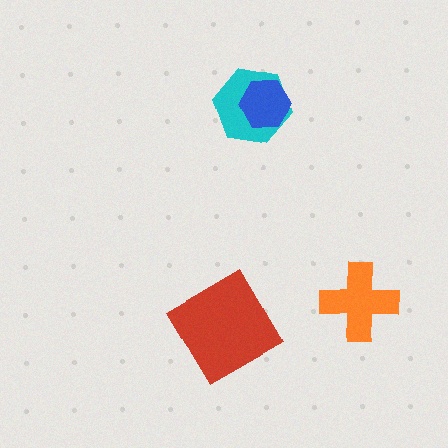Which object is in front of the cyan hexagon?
The blue hexagon is in front of the cyan hexagon.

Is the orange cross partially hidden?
No, no other shape covers it.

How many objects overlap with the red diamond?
0 objects overlap with the red diamond.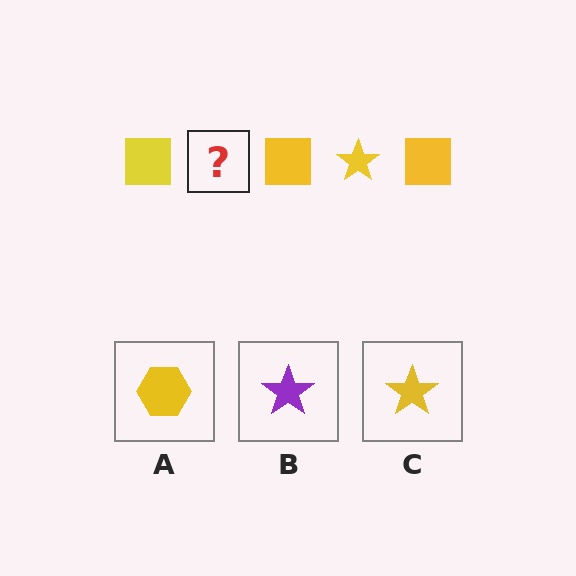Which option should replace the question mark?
Option C.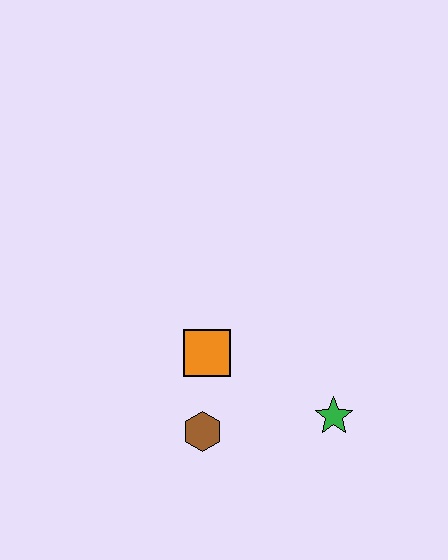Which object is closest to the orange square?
The brown hexagon is closest to the orange square.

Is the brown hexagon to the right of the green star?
No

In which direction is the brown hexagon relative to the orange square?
The brown hexagon is below the orange square.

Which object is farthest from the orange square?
The green star is farthest from the orange square.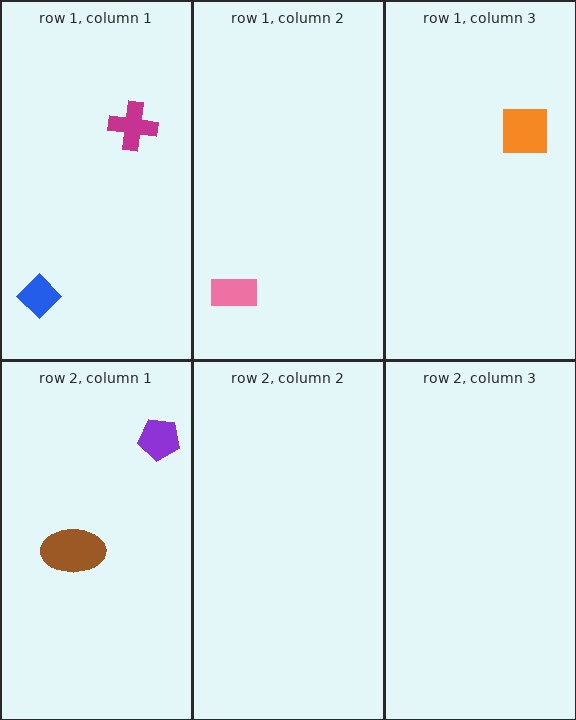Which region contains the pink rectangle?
The row 1, column 2 region.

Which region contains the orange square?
The row 1, column 3 region.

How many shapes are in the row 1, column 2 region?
1.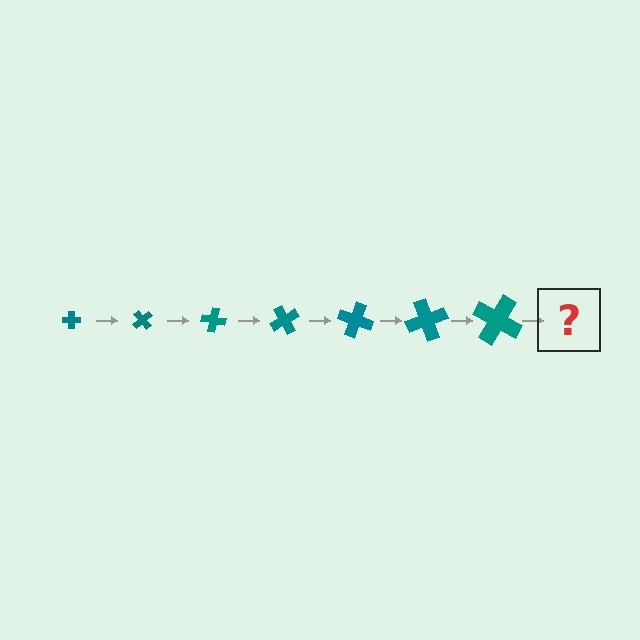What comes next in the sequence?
The next element should be a cross, larger than the previous one and rotated 350 degrees from the start.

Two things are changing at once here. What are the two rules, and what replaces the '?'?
The two rules are that the cross grows larger each step and it rotates 50 degrees each step. The '?' should be a cross, larger than the previous one and rotated 350 degrees from the start.